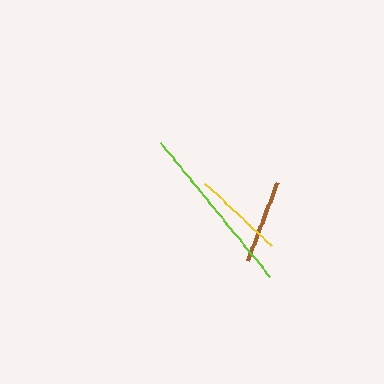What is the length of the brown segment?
The brown segment is approximately 84 pixels long.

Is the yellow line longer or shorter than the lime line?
The lime line is longer than the yellow line.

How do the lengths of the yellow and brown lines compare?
The yellow and brown lines are approximately the same length.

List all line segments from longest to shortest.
From longest to shortest: lime, yellow, brown.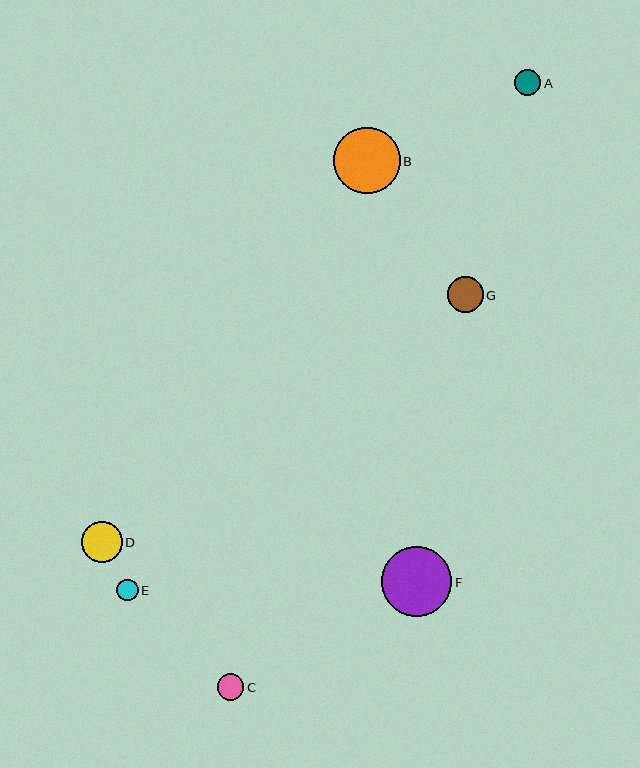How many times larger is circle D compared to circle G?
Circle D is approximately 1.1 times the size of circle G.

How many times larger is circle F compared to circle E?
Circle F is approximately 3.2 times the size of circle E.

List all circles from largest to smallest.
From largest to smallest: F, B, D, G, C, A, E.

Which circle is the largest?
Circle F is the largest with a size of approximately 70 pixels.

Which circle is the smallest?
Circle E is the smallest with a size of approximately 22 pixels.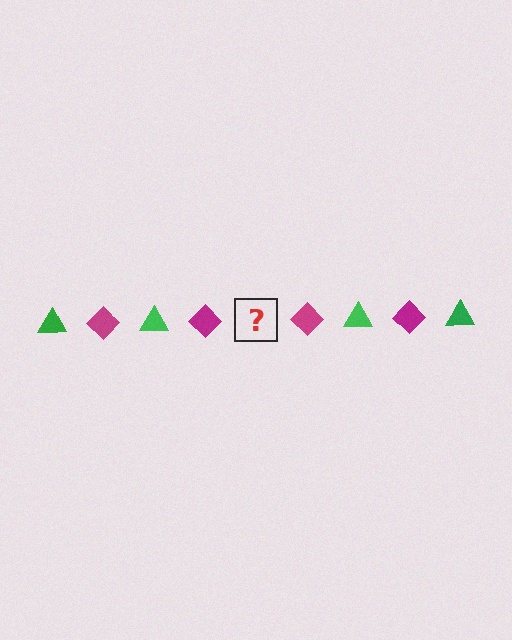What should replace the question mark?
The question mark should be replaced with a green triangle.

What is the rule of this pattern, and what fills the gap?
The rule is that the pattern alternates between green triangle and magenta diamond. The gap should be filled with a green triangle.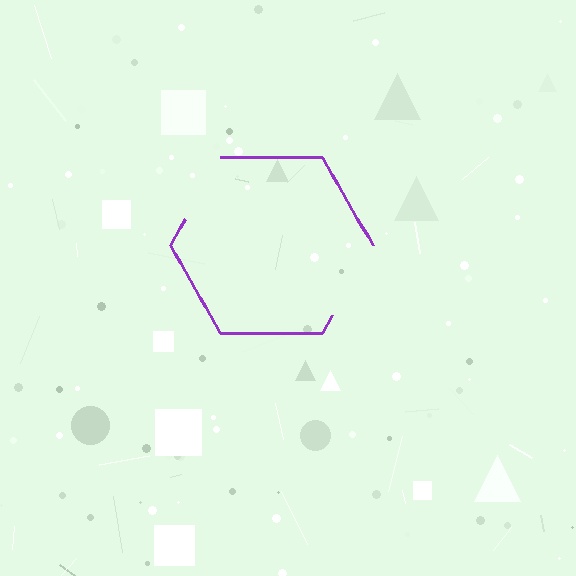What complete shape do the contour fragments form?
The contour fragments form a hexagon.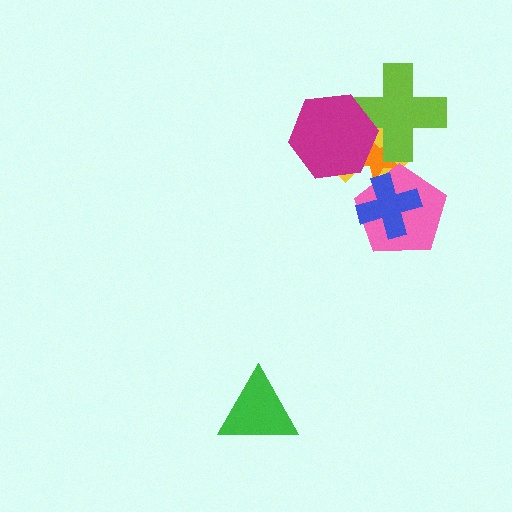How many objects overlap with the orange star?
5 objects overlap with the orange star.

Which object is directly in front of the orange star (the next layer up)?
The lime cross is directly in front of the orange star.